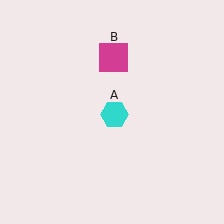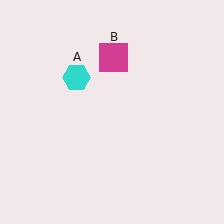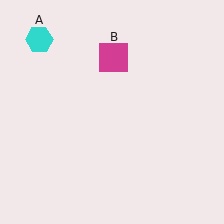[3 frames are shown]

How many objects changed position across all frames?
1 object changed position: cyan hexagon (object A).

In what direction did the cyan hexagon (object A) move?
The cyan hexagon (object A) moved up and to the left.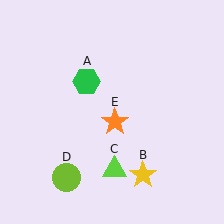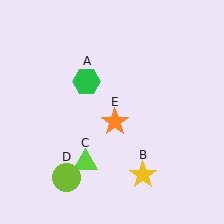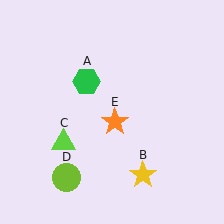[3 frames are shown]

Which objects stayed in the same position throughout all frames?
Green hexagon (object A) and yellow star (object B) and lime circle (object D) and orange star (object E) remained stationary.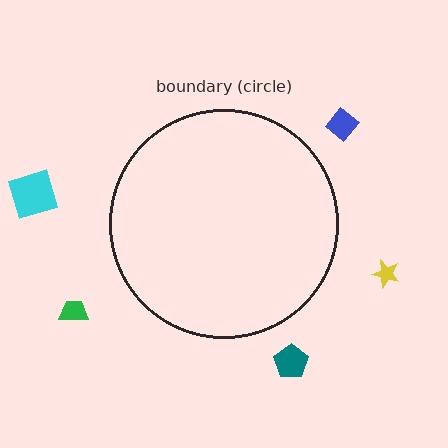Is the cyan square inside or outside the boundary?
Outside.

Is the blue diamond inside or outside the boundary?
Outside.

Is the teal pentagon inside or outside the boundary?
Outside.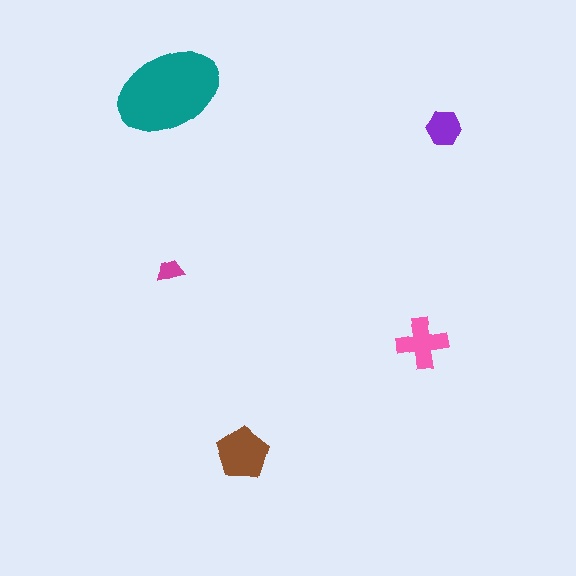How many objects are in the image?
There are 5 objects in the image.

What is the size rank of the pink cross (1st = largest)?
3rd.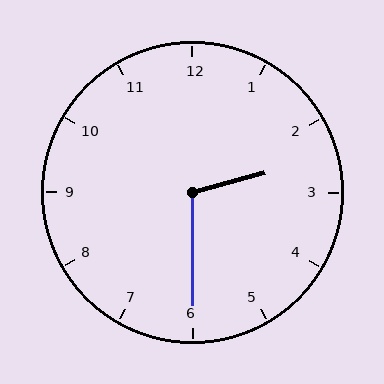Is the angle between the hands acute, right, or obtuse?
It is obtuse.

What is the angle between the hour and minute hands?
Approximately 105 degrees.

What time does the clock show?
2:30.